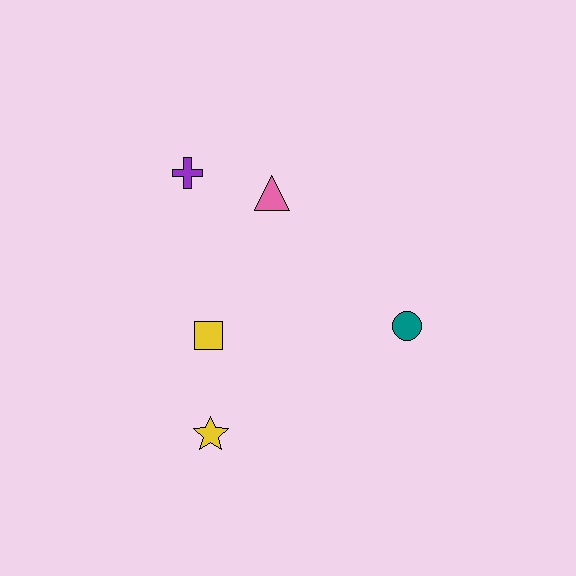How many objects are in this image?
There are 5 objects.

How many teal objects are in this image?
There is 1 teal object.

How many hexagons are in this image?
There are no hexagons.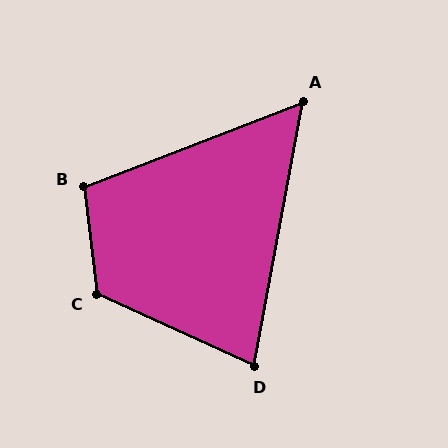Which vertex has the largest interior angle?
C, at approximately 121 degrees.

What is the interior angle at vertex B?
Approximately 104 degrees (obtuse).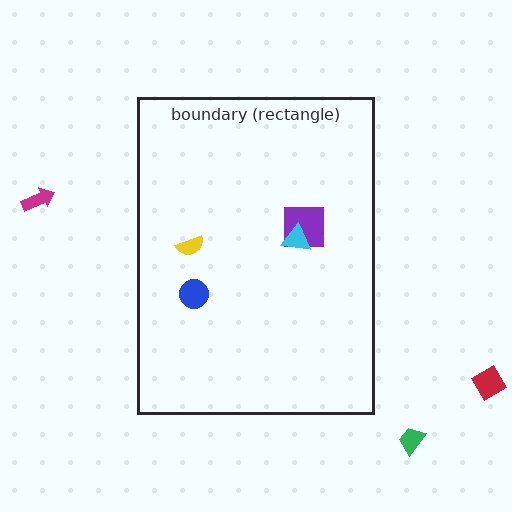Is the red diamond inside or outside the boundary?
Outside.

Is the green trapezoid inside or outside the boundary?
Outside.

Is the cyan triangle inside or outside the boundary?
Inside.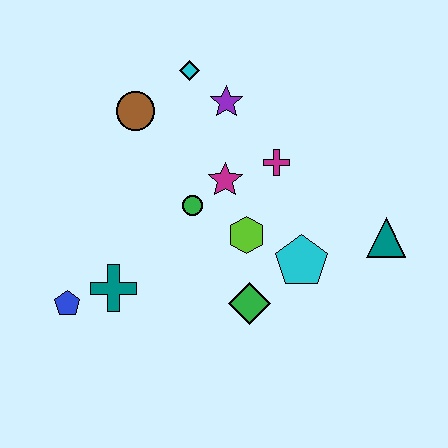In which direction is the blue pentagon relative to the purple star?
The blue pentagon is below the purple star.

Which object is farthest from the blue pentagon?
The teal triangle is farthest from the blue pentagon.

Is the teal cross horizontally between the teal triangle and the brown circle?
No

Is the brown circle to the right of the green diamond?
No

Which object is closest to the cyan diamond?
The purple star is closest to the cyan diamond.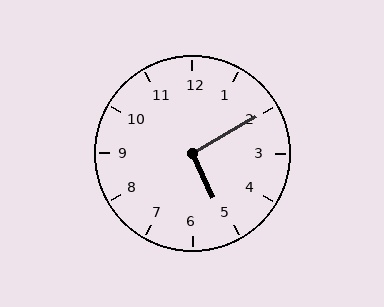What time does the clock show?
5:10.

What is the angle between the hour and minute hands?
Approximately 95 degrees.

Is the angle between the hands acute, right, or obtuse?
It is right.